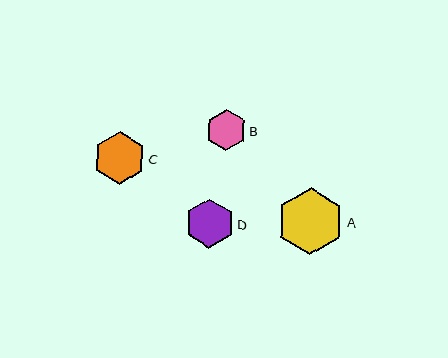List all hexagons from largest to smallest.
From largest to smallest: A, C, D, B.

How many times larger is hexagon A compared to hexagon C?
Hexagon A is approximately 1.3 times the size of hexagon C.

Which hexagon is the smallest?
Hexagon B is the smallest with a size of approximately 41 pixels.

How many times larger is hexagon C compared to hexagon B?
Hexagon C is approximately 1.3 times the size of hexagon B.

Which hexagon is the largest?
Hexagon A is the largest with a size of approximately 67 pixels.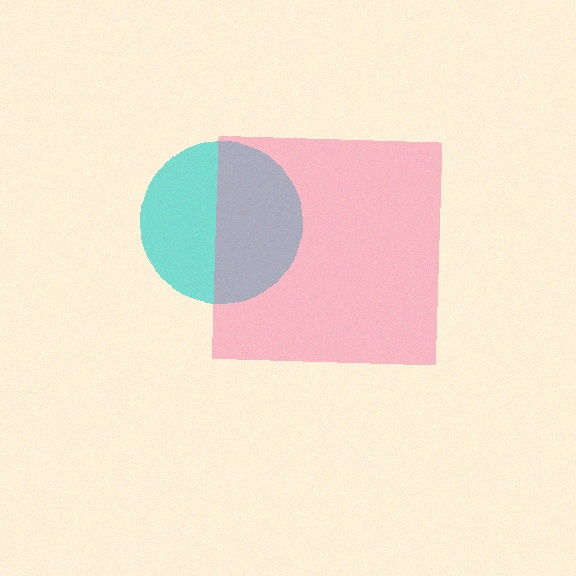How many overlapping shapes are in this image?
There are 2 overlapping shapes in the image.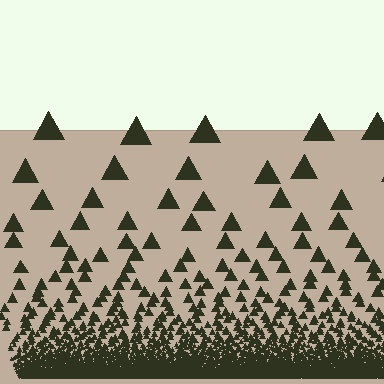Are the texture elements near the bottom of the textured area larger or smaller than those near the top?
Smaller. The gradient is inverted — elements near the bottom are smaller and denser.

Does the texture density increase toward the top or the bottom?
Density increases toward the bottom.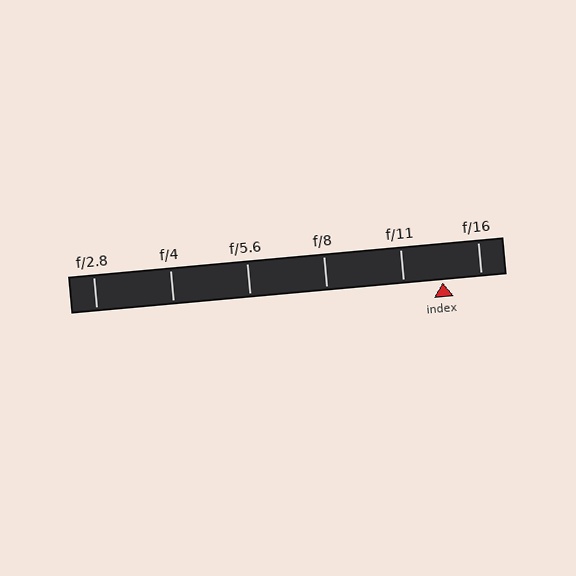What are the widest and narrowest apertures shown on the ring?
The widest aperture shown is f/2.8 and the narrowest is f/16.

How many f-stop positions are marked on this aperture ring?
There are 6 f-stop positions marked.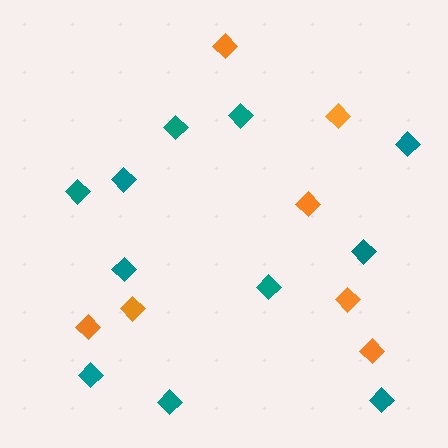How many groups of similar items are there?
There are 2 groups: one group of teal diamonds (11) and one group of orange diamonds (7).